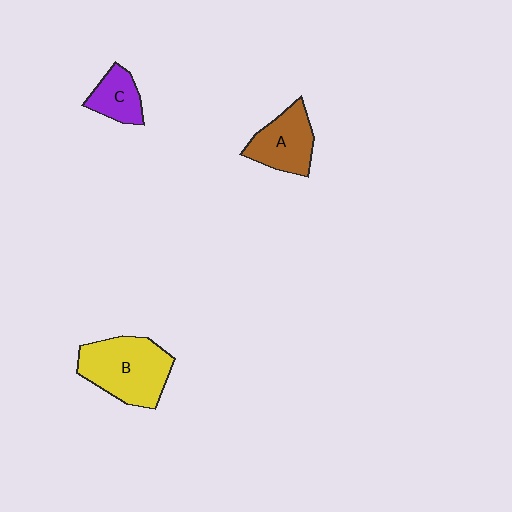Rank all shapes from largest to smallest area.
From largest to smallest: B (yellow), A (brown), C (purple).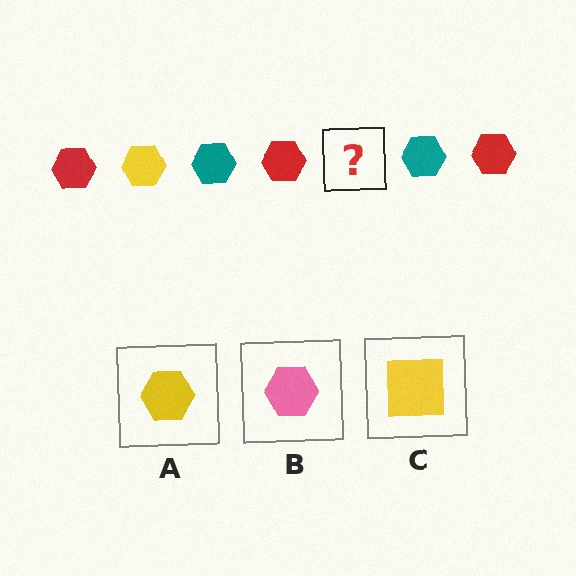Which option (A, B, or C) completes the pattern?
A.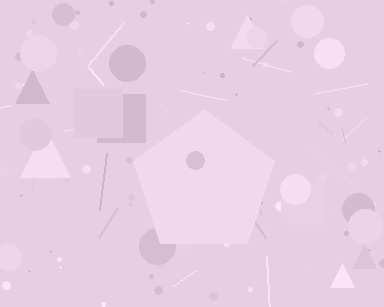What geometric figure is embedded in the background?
A pentagon is embedded in the background.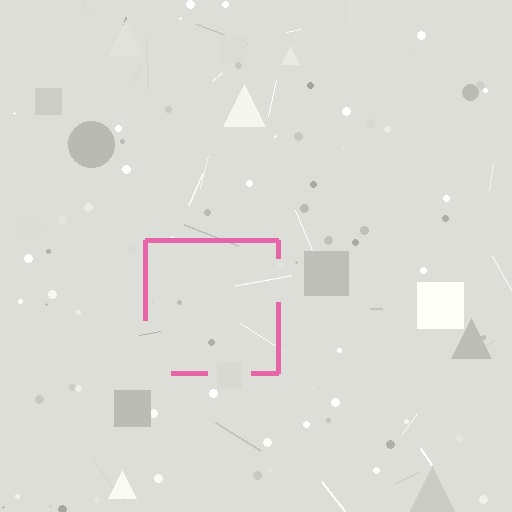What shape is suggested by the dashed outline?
The dashed outline suggests a square.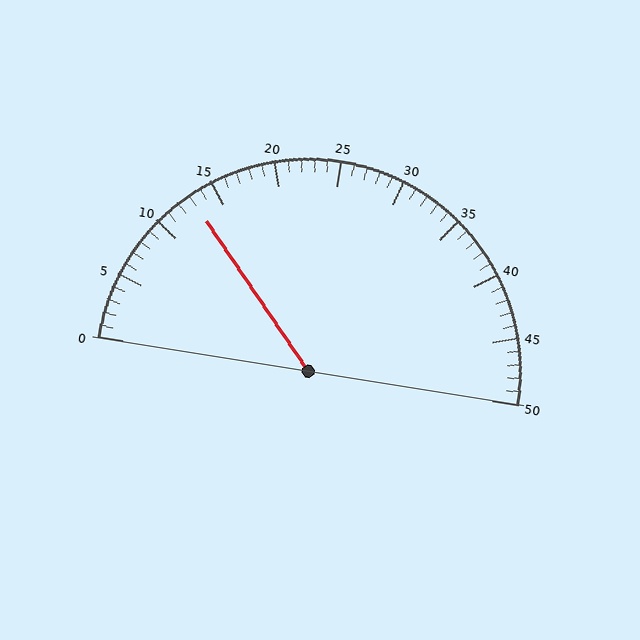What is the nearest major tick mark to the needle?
The nearest major tick mark is 15.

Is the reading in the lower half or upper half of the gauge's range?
The reading is in the lower half of the range (0 to 50).